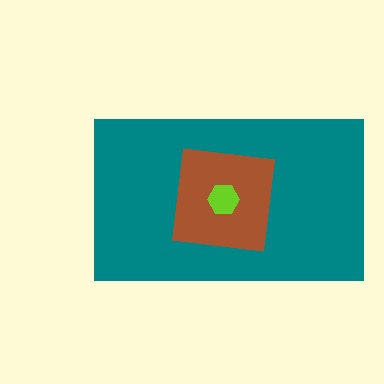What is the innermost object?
The lime hexagon.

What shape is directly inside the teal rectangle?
The brown square.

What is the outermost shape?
The teal rectangle.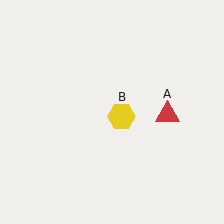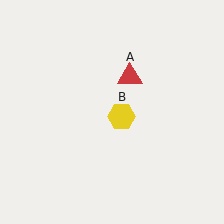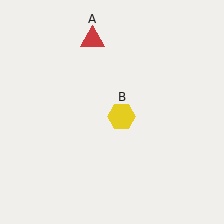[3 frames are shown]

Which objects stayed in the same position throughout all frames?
Yellow hexagon (object B) remained stationary.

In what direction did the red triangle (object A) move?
The red triangle (object A) moved up and to the left.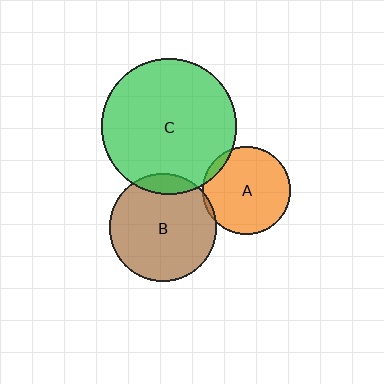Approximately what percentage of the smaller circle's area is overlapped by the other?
Approximately 5%.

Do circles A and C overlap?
Yes.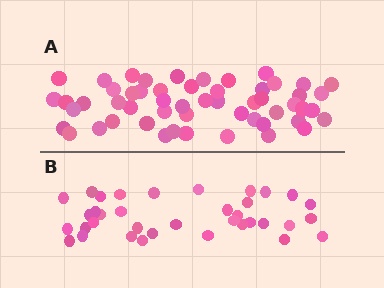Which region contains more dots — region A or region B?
Region A (the top region) has more dots.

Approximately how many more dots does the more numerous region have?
Region A has approximately 20 more dots than region B.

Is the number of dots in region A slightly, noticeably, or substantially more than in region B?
Region A has substantially more. The ratio is roughly 1.5 to 1.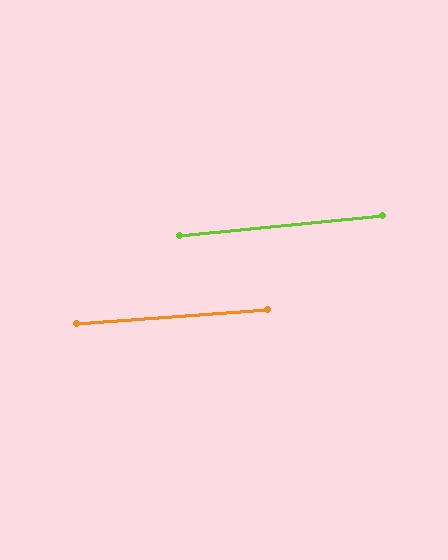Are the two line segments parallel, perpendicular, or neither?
Parallel — their directions differ by only 1.0°.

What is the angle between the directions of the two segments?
Approximately 1 degree.